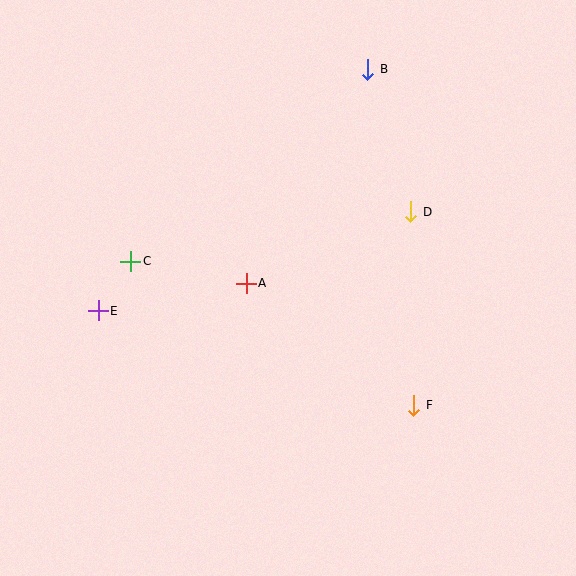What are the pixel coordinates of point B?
Point B is at (368, 69).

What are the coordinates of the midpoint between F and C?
The midpoint between F and C is at (272, 333).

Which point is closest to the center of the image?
Point A at (246, 283) is closest to the center.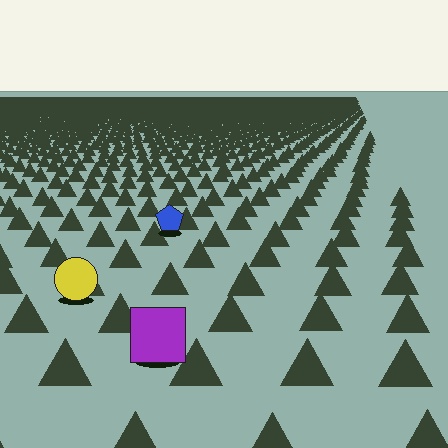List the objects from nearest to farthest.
From nearest to farthest: the purple square, the yellow circle, the blue pentagon.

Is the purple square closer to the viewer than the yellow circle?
Yes. The purple square is closer — you can tell from the texture gradient: the ground texture is coarser near it.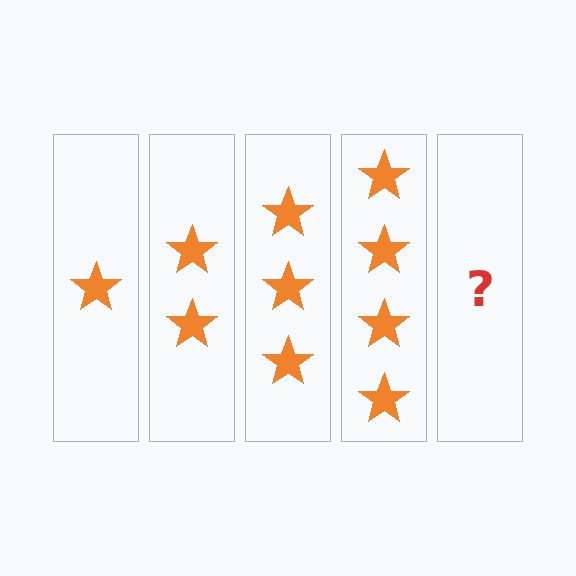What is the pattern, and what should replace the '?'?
The pattern is that each step adds one more star. The '?' should be 5 stars.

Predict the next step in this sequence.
The next step is 5 stars.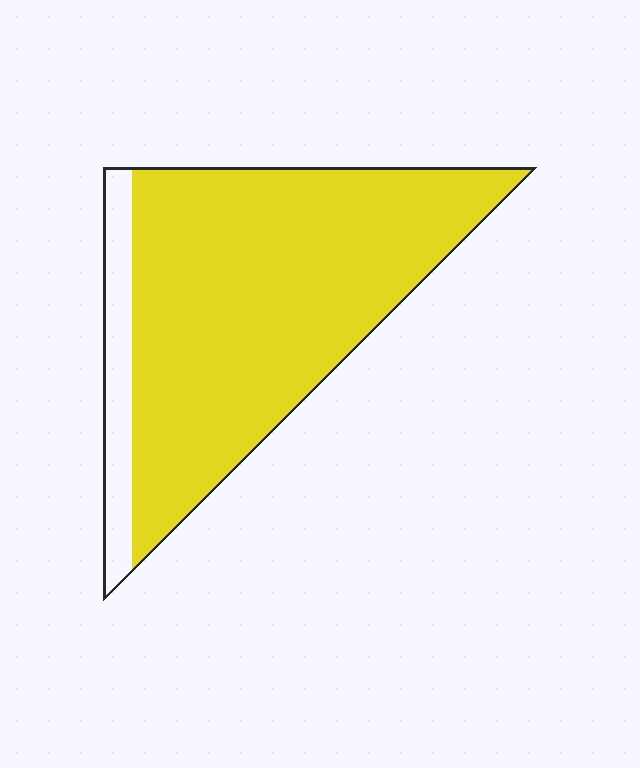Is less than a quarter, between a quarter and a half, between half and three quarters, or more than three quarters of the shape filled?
More than three quarters.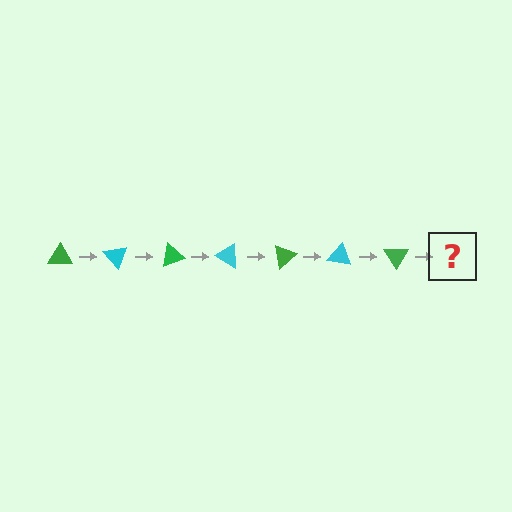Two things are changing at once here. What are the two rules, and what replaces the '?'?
The two rules are that it rotates 50 degrees each step and the color cycles through green and cyan. The '?' should be a cyan triangle, rotated 350 degrees from the start.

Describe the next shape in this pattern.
It should be a cyan triangle, rotated 350 degrees from the start.